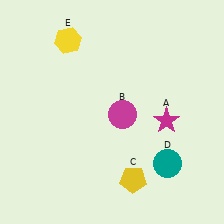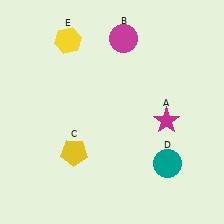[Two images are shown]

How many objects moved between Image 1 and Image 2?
2 objects moved between the two images.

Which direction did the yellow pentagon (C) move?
The yellow pentagon (C) moved left.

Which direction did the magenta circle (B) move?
The magenta circle (B) moved up.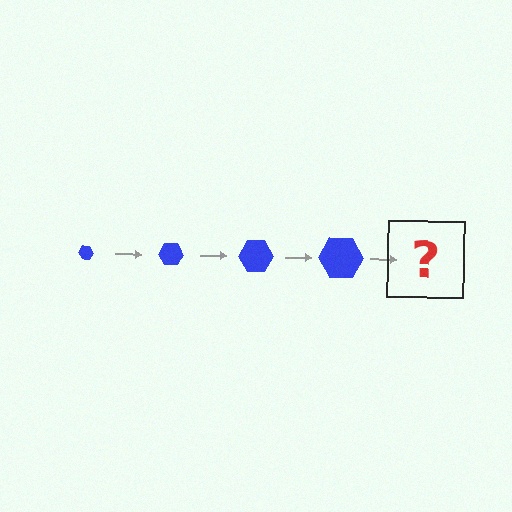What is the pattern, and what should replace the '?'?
The pattern is that the hexagon gets progressively larger each step. The '?' should be a blue hexagon, larger than the previous one.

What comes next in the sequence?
The next element should be a blue hexagon, larger than the previous one.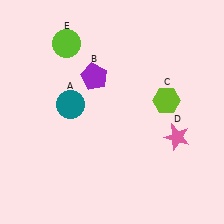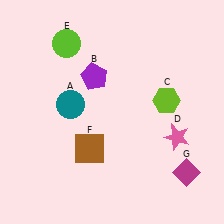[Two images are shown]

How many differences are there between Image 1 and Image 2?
There are 2 differences between the two images.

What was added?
A brown square (F), a magenta diamond (G) were added in Image 2.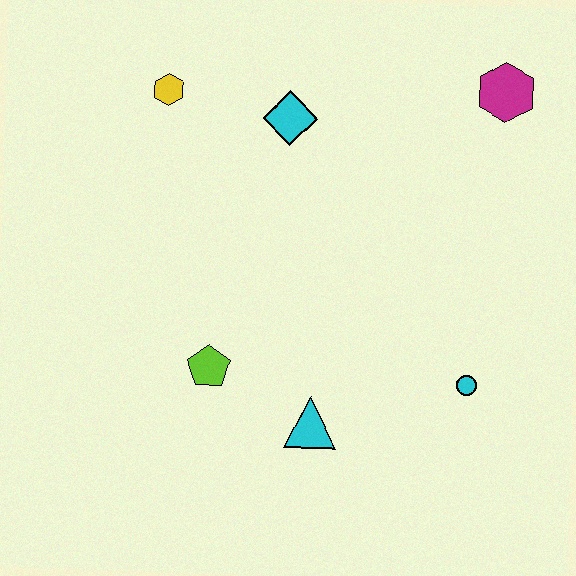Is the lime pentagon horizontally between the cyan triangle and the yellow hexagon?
Yes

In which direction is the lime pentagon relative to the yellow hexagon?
The lime pentagon is below the yellow hexagon.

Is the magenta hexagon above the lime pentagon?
Yes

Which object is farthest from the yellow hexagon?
The cyan circle is farthest from the yellow hexagon.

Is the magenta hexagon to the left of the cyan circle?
No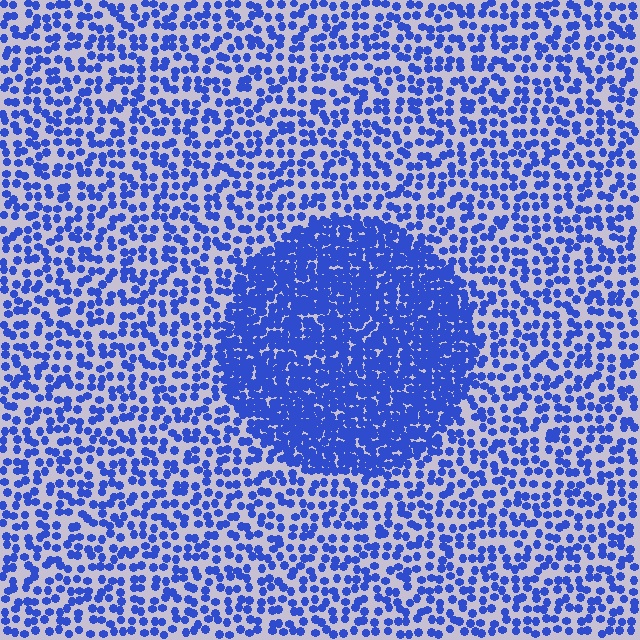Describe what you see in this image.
The image contains small blue elements arranged at two different densities. A circle-shaped region is visible where the elements are more densely packed than the surrounding area.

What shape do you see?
I see a circle.